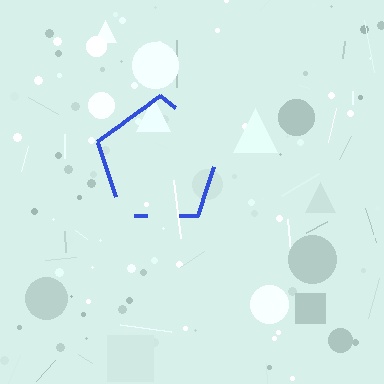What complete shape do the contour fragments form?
The contour fragments form a pentagon.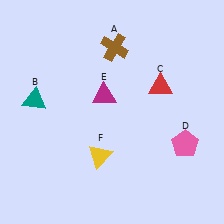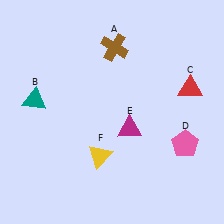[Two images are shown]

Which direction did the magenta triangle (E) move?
The magenta triangle (E) moved down.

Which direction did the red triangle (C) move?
The red triangle (C) moved right.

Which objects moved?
The objects that moved are: the red triangle (C), the magenta triangle (E).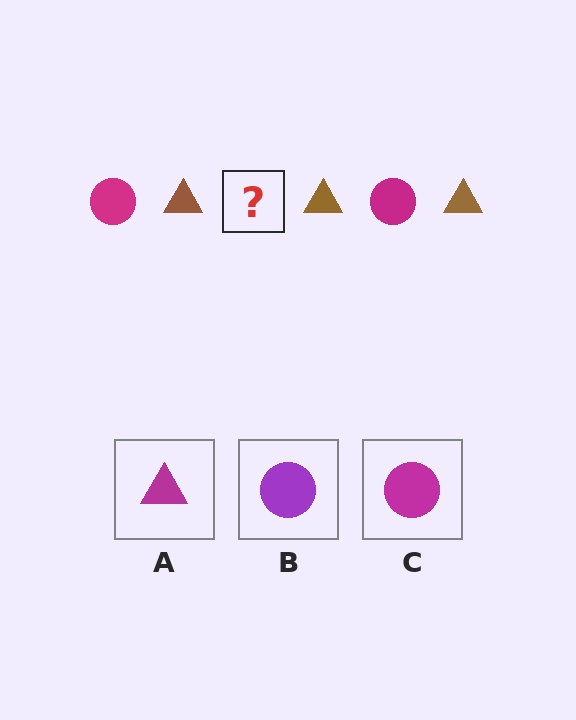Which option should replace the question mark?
Option C.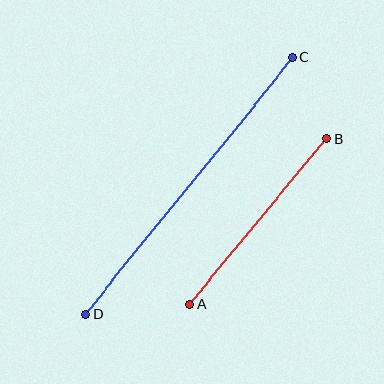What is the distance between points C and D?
The distance is approximately 329 pixels.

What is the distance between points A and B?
The distance is approximately 215 pixels.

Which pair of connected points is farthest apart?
Points C and D are farthest apart.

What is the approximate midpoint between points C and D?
The midpoint is at approximately (189, 186) pixels.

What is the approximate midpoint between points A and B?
The midpoint is at approximately (258, 222) pixels.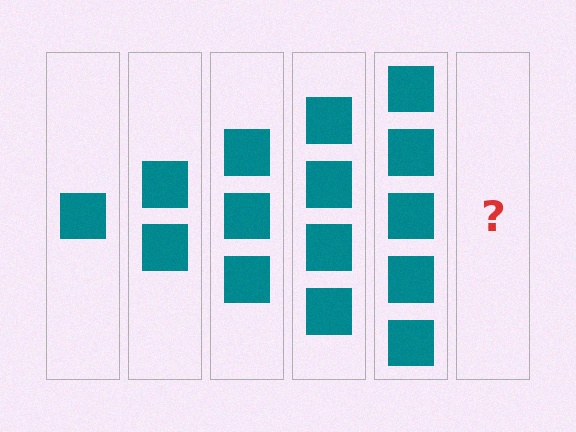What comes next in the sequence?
The next element should be 6 squares.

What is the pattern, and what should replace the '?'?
The pattern is that each step adds one more square. The '?' should be 6 squares.